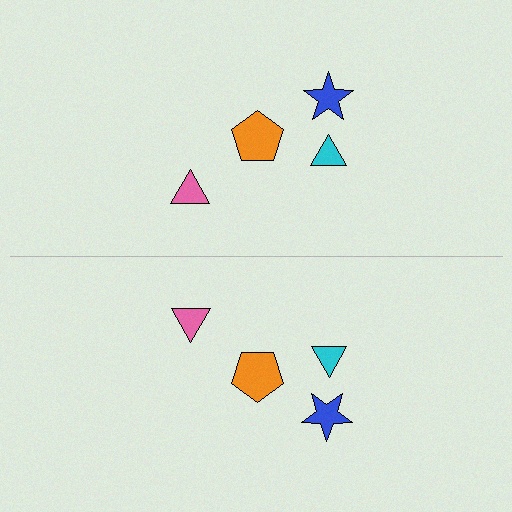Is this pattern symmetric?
Yes, this pattern has bilateral (reflection) symmetry.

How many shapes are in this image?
There are 8 shapes in this image.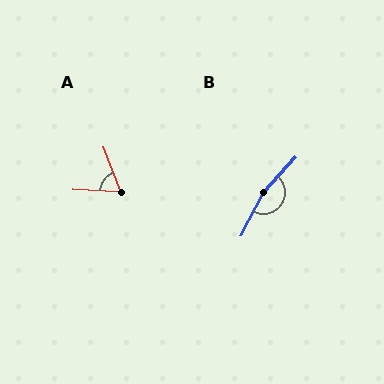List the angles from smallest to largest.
A (65°), B (165°).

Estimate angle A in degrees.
Approximately 65 degrees.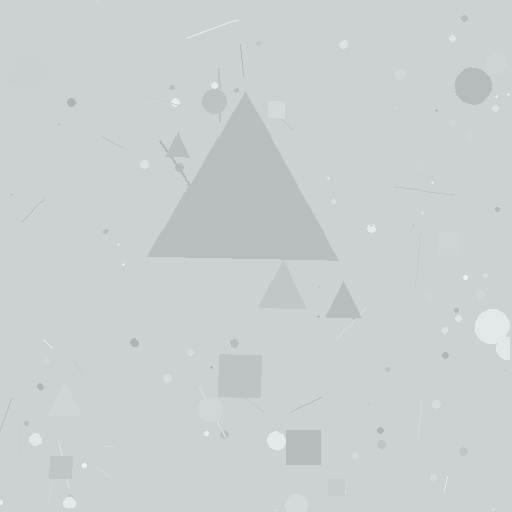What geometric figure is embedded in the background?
A triangle is embedded in the background.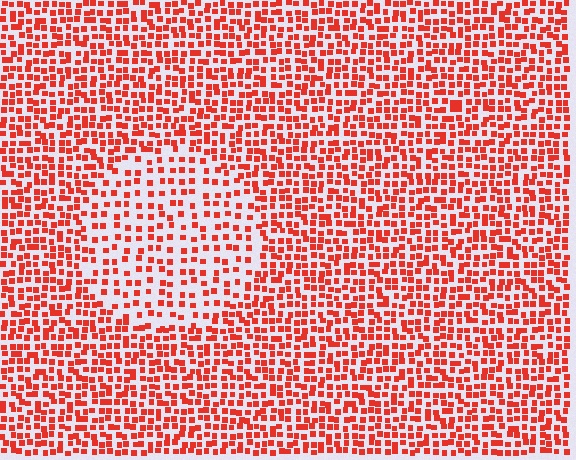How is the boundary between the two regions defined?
The boundary is defined by a change in element density (approximately 1.8x ratio). All elements are the same color, size, and shape.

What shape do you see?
I see a circle.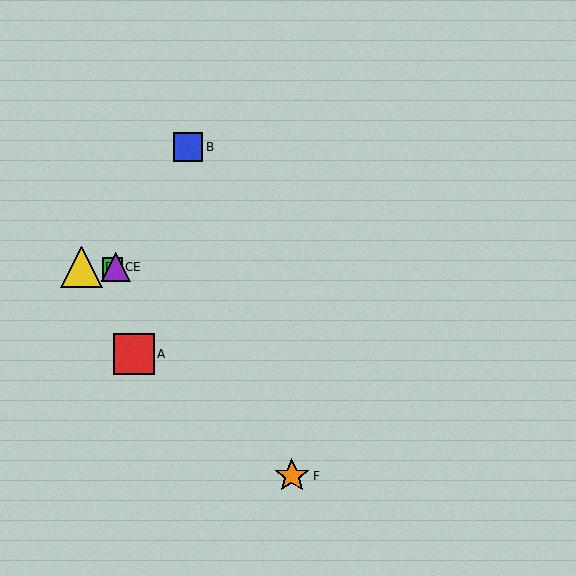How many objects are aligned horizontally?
3 objects (C, D, E) are aligned horizontally.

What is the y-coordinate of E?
Object E is at y≈267.